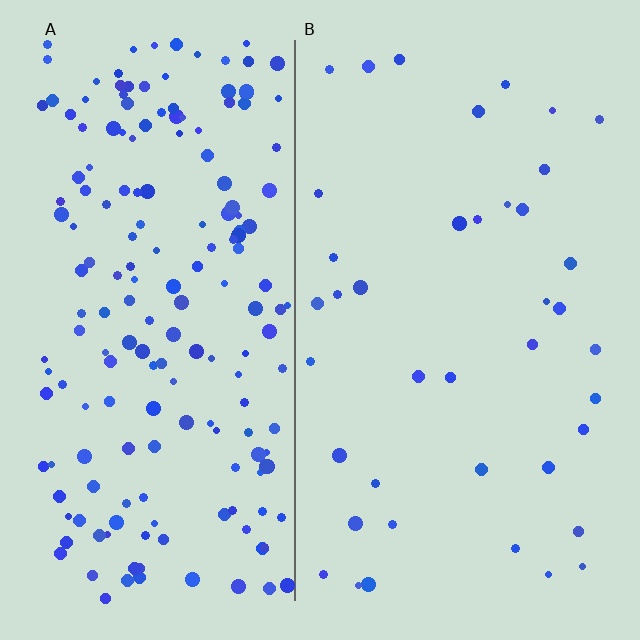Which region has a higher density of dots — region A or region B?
A (the left).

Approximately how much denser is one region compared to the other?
Approximately 4.6× — region A over region B.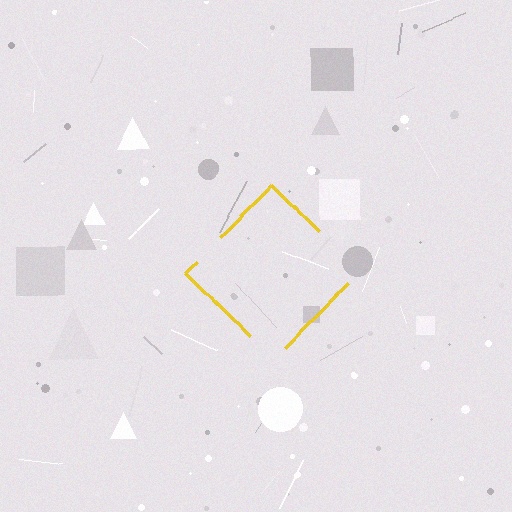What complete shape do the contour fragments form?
The contour fragments form a diamond.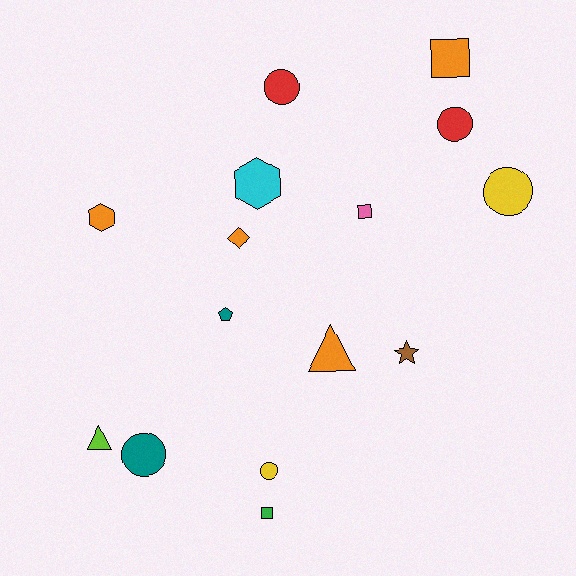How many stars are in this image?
There is 1 star.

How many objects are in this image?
There are 15 objects.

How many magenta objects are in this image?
There are no magenta objects.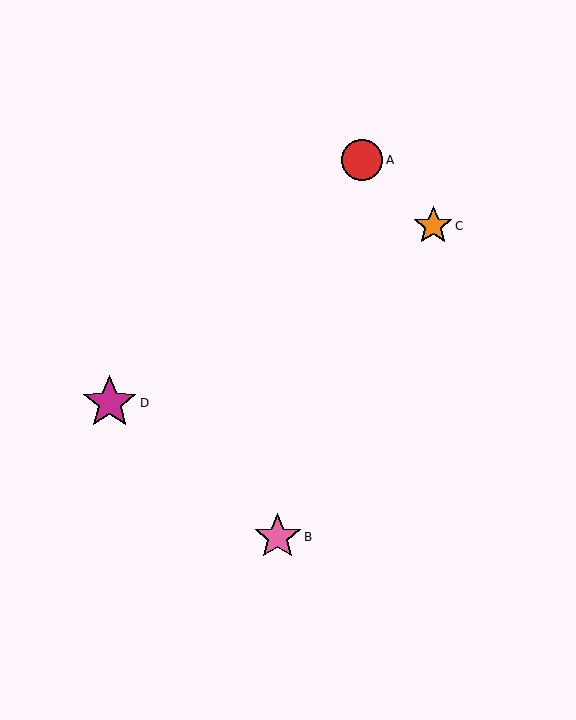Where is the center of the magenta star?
The center of the magenta star is at (110, 403).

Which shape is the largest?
The magenta star (labeled D) is the largest.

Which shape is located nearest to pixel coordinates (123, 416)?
The magenta star (labeled D) at (110, 403) is nearest to that location.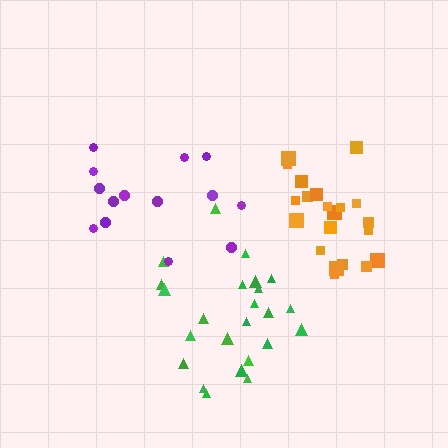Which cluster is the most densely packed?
Orange.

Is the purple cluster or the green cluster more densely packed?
Green.